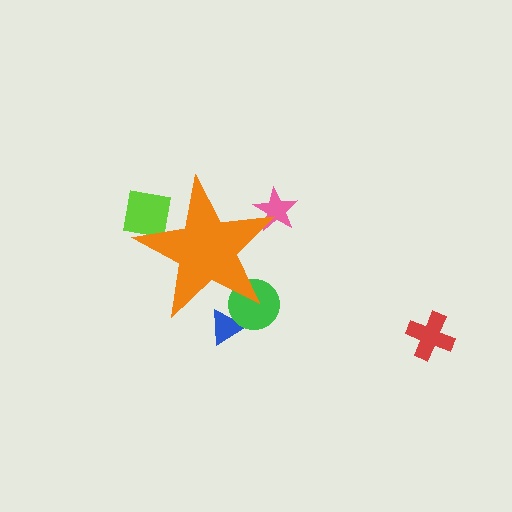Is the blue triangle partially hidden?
Yes, the blue triangle is partially hidden behind the orange star.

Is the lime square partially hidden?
Yes, the lime square is partially hidden behind the orange star.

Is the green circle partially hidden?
Yes, the green circle is partially hidden behind the orange star.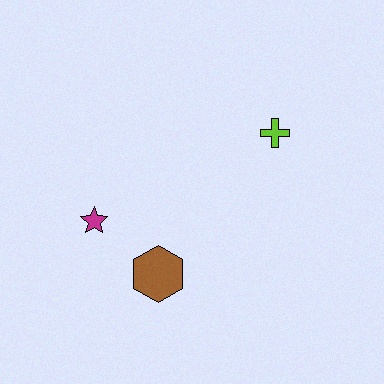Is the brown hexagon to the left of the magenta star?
No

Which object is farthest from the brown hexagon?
The lime cross is farthest from the brown hexagon.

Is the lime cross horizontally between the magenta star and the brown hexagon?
No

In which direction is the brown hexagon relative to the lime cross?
The brown hexagon is below the lime cross.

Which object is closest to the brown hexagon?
The magenta star is closest to the brown hexagon.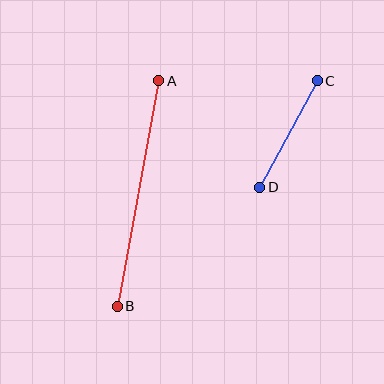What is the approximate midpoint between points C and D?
The midpoint is at approximately (289, 134) pixels.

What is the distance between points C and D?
The distance is approximately 121 pixels.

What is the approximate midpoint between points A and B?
The midpoint is at approximately (138, 193) pixels.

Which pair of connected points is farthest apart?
Points A and B are farthest apart.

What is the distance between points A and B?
The distance is approximately 229 pixels.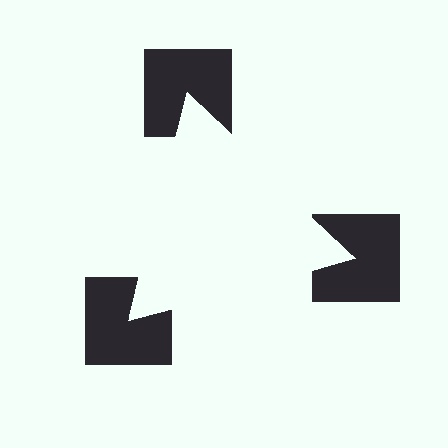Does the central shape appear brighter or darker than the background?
It typically appears slightly brighter than the background, even though no actual brightness change is drawn.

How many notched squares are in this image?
There are 3 — one at each vertex of the illusory triangle.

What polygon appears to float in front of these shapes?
An illusory triangle — its edges are inferred from the aligned wedge cuts in the notched squares, not physically drawn.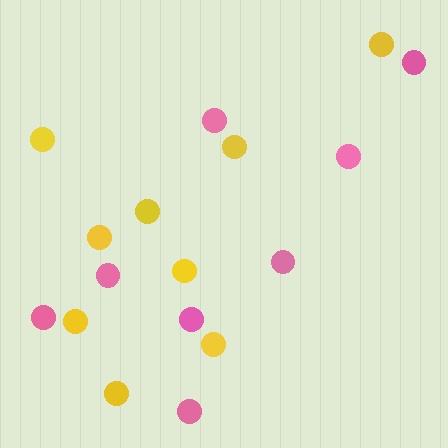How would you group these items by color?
There are 2 groups: one group of pink circles (8) and one group of yellow circles (9).